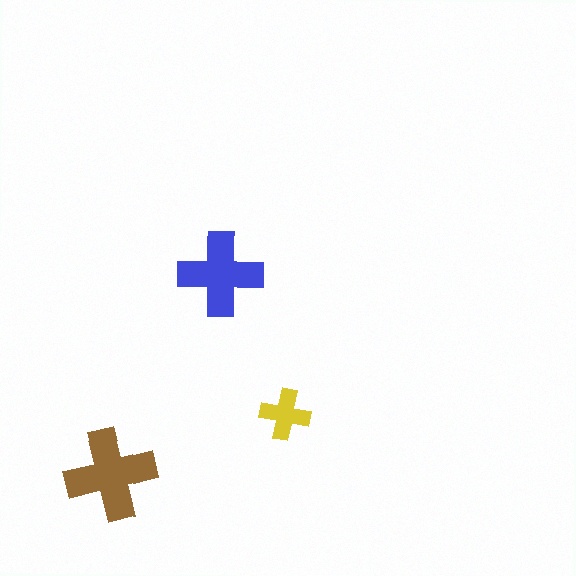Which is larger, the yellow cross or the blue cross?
The blue one.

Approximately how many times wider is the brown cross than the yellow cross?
About 2 times wider.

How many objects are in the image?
There are 3 objects in the image.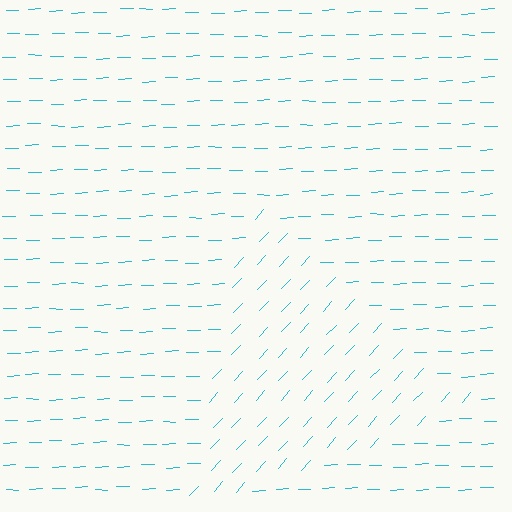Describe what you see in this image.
The image is filled with small cyan line segments. A triangle region in the image has lines oriented differently from the surrounding lines, creating a visible texture boundary.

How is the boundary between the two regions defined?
The boundary is defined purely by a change in line orientation (approximately 45 degrees difference). All lines are the same color and thickness.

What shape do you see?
I see a triangle.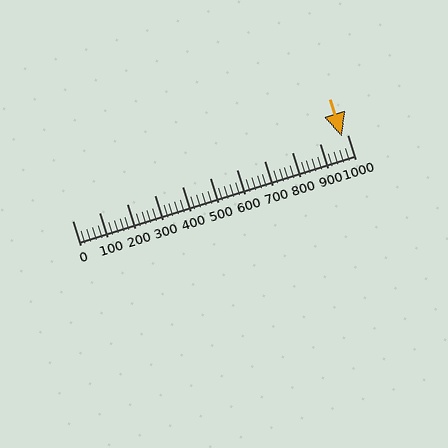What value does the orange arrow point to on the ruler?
The orange arrow points to approximately 980.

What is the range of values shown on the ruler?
The ruler shows values from 0 to 1000.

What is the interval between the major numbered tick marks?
The major tick marks are spaced 100 units apart.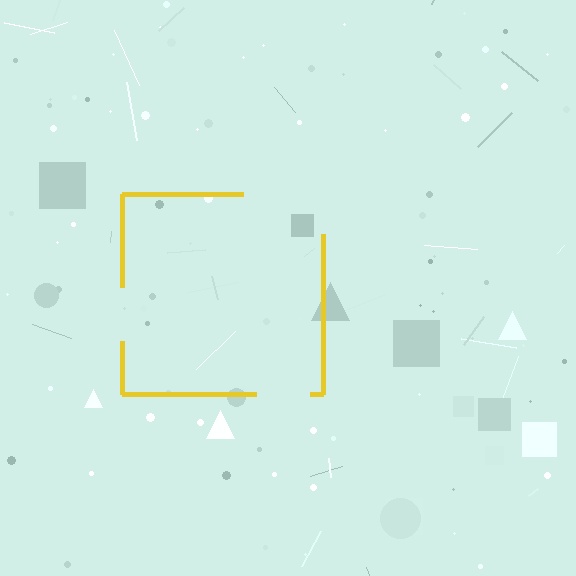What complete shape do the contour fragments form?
The contour fragments form a square.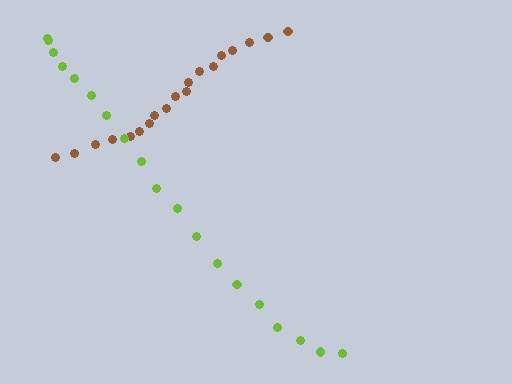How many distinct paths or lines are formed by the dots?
There are 2 distinct paths.